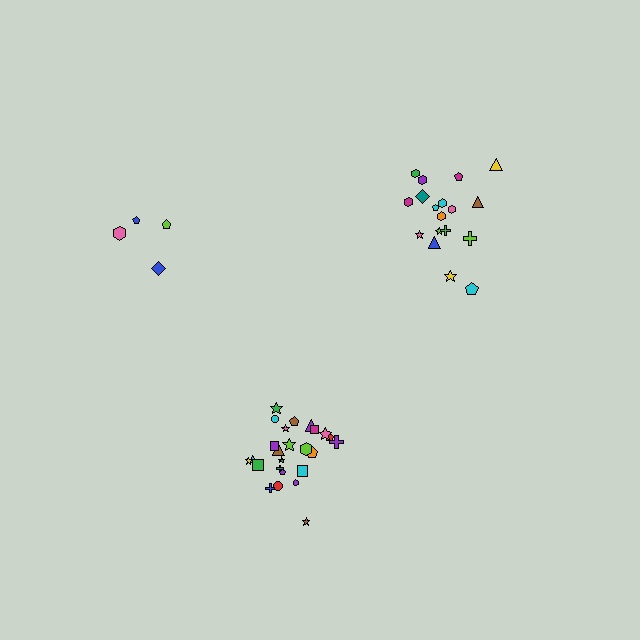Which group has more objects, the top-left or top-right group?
The top-right group.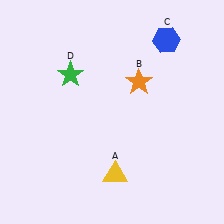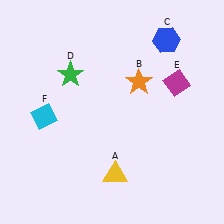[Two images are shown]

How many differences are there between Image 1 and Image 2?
There are 2 differences between the two images.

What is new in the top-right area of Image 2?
A magenta diamond (E) was added in the top-right area of Image 2.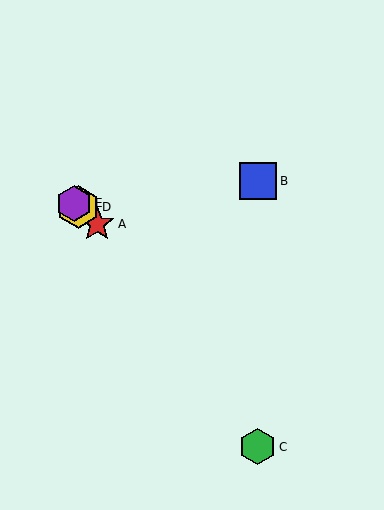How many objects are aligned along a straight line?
3 objects (A, D, E) are aligned along a straight line.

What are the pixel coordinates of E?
Object E is at (74, 203).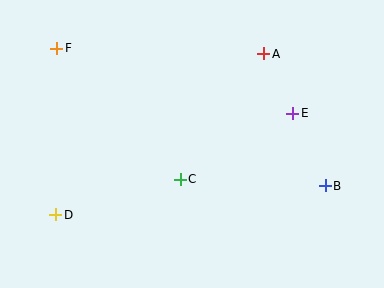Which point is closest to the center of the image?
Point C at (180, 179) is closest to the center.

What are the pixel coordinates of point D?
Point D is at (56, 215).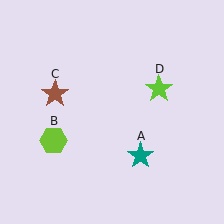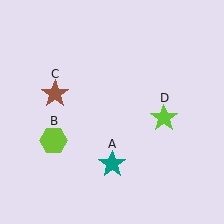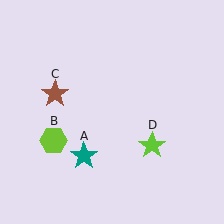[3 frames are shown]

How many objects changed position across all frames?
2 objects changed position: teal star (object A), lime star (object D).